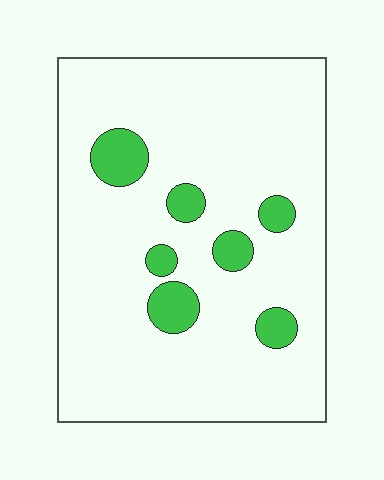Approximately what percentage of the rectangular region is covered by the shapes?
Approximately 10%.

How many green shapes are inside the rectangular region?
7.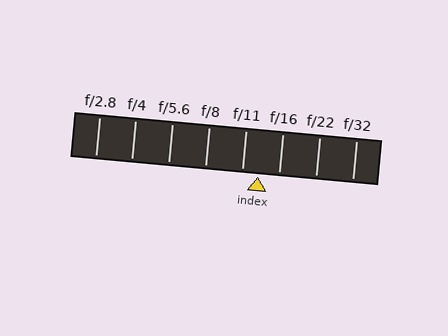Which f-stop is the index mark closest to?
The index mark is closest to f/11.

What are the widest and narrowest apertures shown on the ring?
The widest aperture shown is f/2.8 and the narrowest is f/32.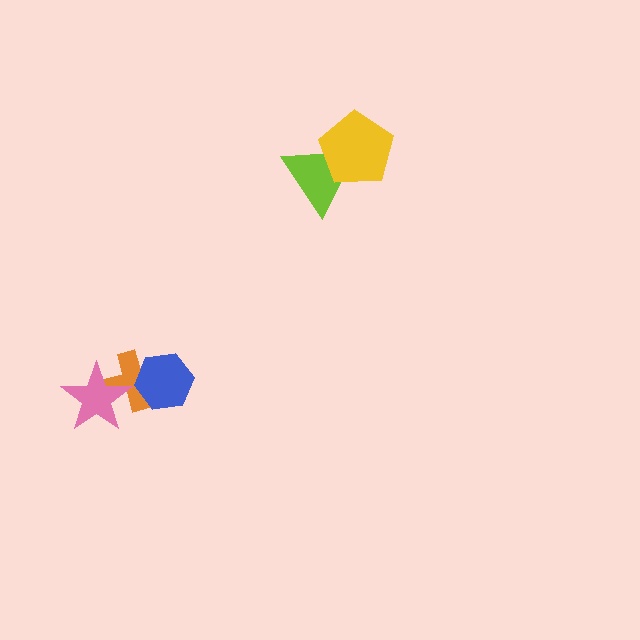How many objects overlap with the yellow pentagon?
1 object overlaps with the yellow pentagon.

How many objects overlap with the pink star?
1 object overlaps with the pink star.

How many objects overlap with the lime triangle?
1 object overlaps with the lime triangle.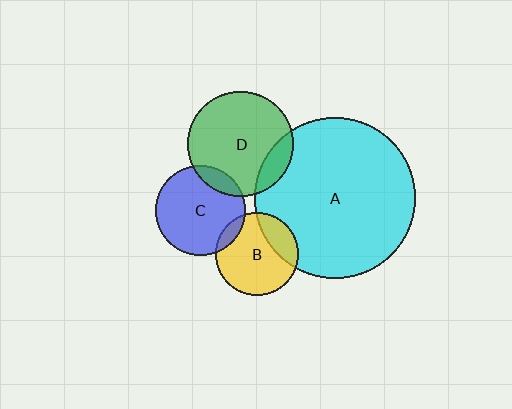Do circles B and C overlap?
Yes.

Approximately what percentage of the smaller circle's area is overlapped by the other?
Approximately 10%.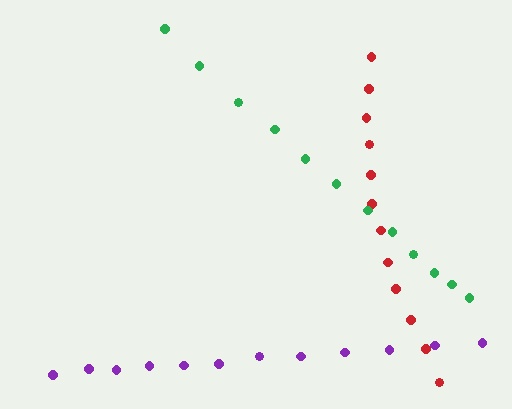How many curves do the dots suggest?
There are 3 distinct paths.